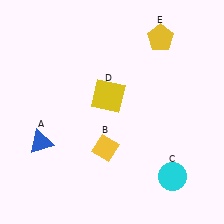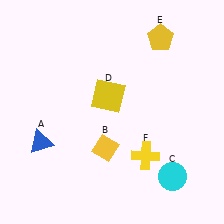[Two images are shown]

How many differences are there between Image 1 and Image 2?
There is 1 difference between the two images.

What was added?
A yellow cross (F) was added in Image 2.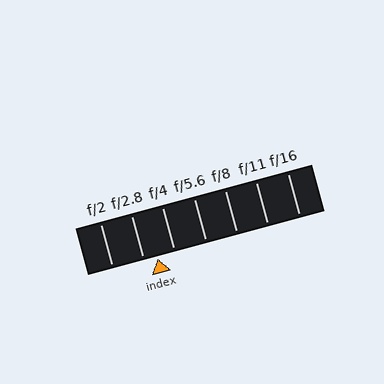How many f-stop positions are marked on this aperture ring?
There are 7 f-stop positions marked.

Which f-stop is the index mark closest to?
The index mark is closest to f/2.8.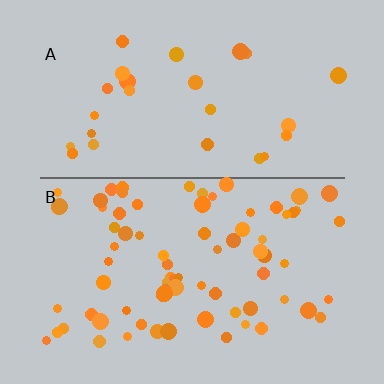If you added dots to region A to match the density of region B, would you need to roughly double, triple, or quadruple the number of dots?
Approximately triple.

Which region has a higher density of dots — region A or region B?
B (the bottom).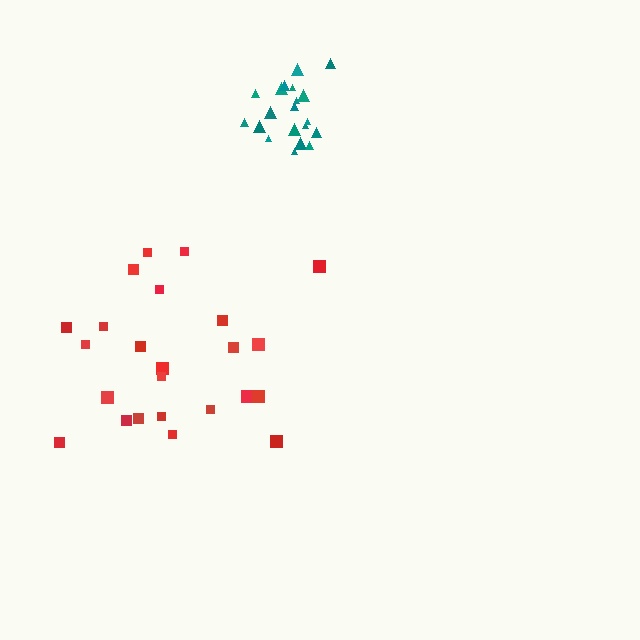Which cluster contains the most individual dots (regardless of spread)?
Red (24).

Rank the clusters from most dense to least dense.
teal, red.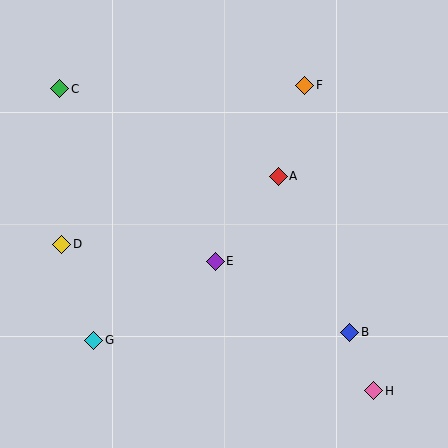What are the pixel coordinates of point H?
Point H is at (374, 391).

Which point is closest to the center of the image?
Point E at (215, 261) is closest to the center.